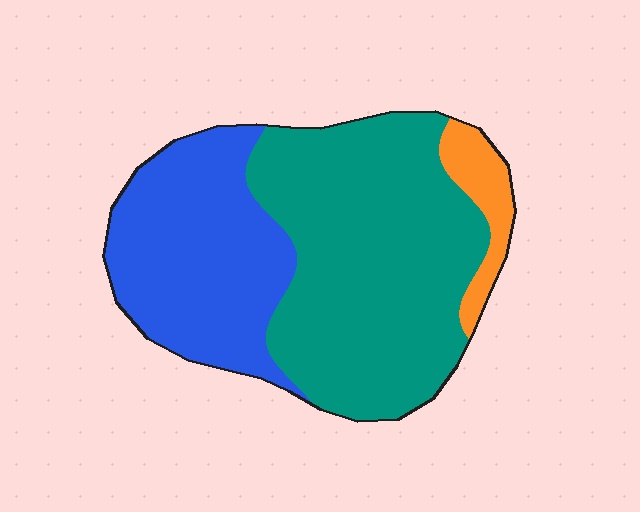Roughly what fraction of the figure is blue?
Blue takes up about three eighths (3/8) of the figure.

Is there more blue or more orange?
Blue.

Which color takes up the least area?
Orange, at roughly 10%.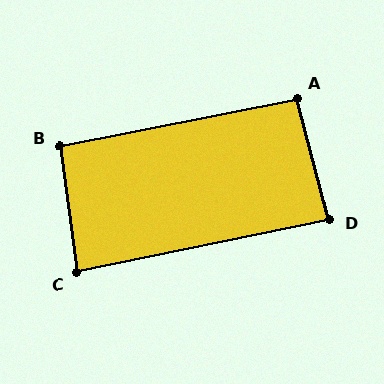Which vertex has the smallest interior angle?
C, at approximately 86 degrees.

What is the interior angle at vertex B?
Approximately 93 degrees (approximately right).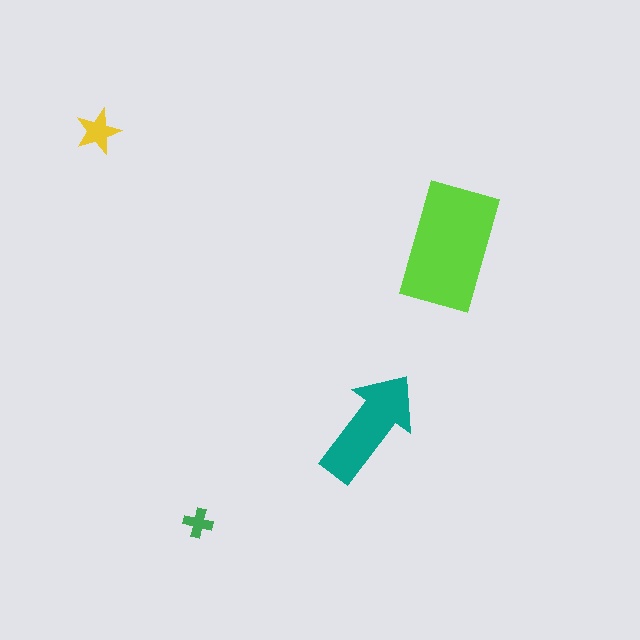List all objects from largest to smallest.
The lime rectangle, the teal arrow, the yellow star, the green cross.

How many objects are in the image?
There are 4 objects in the image.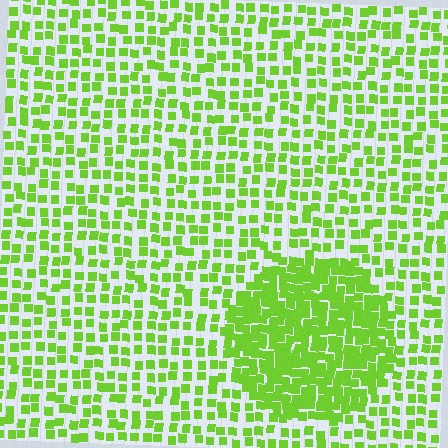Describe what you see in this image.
The image contains small lime elements arranged at two different densities. A circle-shaped region is visible where the elements are more densely packed than the surrounding area.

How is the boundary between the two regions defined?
The boundary is defined by a change in element density (approximately 2.1x ratio). All elements are the same color, size, and shape.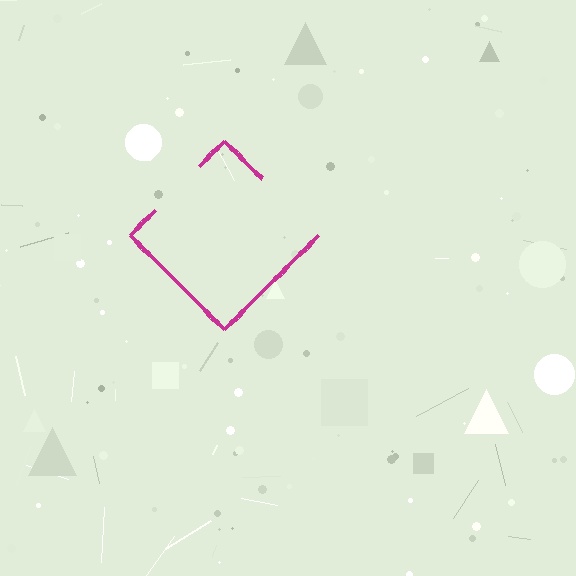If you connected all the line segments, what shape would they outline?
They would outline a diamond.